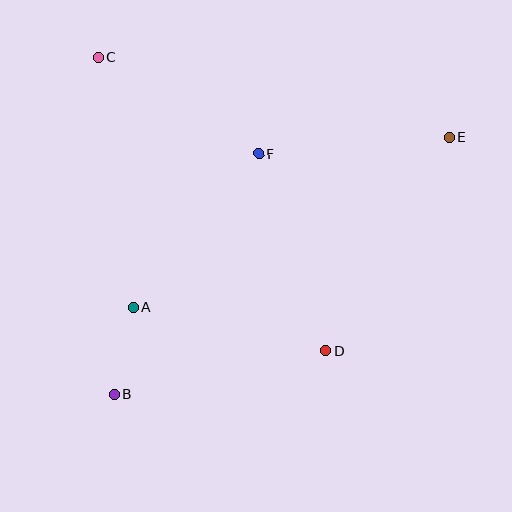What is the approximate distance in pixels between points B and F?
The distance between B and F is approximately 281 pixels.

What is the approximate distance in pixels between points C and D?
The distance between C and D is approximately 371 pixels.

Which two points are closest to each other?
Points A and B are closest to each other.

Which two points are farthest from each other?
Points B and E are farthest from each other.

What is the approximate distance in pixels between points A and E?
The distance between A and E is approximately 359 pixels.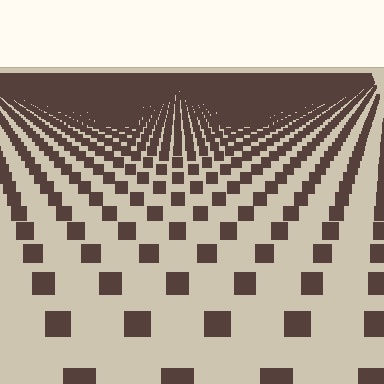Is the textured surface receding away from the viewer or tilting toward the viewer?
The surface is receding away from the viewer. Texture elements get smaller and denser toward the top.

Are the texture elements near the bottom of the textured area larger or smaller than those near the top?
Larger. Near the bottom, elements are closer to the viewer and appear at a bigger on-screen size.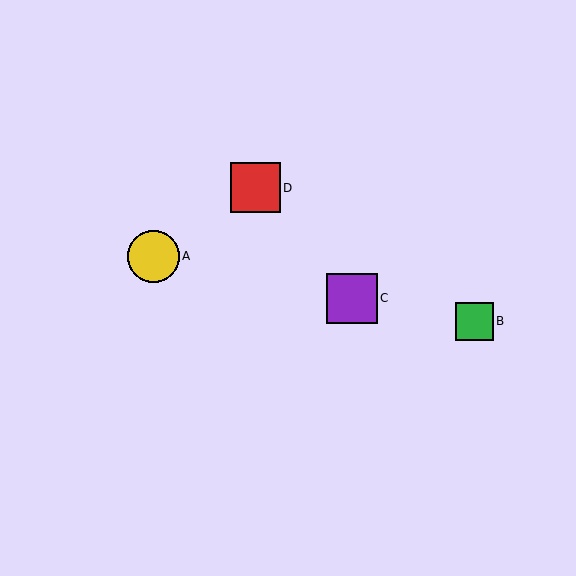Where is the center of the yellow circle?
The center of the yellow circle is at (154, 256).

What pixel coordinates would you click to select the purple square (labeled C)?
Click at (352, 298) to select the purple square C.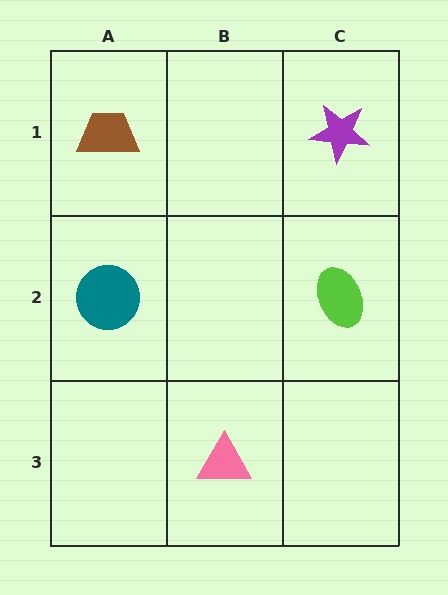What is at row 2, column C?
A lime ellipse.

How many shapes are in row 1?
2 shapes.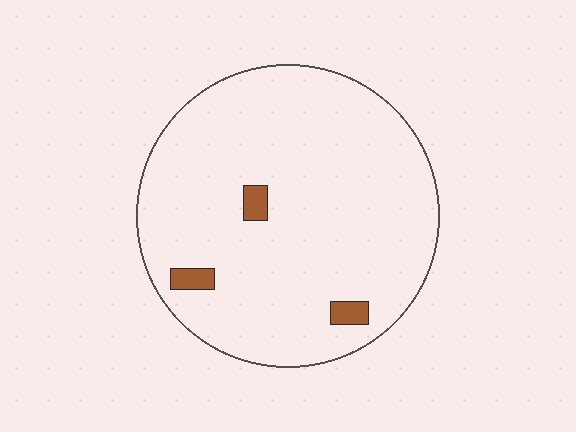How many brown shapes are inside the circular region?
3.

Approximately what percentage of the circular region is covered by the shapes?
Approximately 5%.